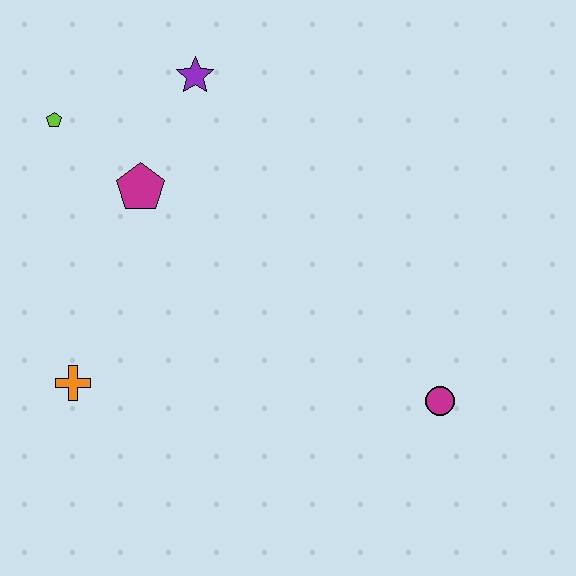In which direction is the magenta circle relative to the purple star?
The magenta circle is below the purple star.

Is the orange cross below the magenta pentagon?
Yes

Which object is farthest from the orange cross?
The magenta circle is farthest from the orange cross.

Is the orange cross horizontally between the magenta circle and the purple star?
No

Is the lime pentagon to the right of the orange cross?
No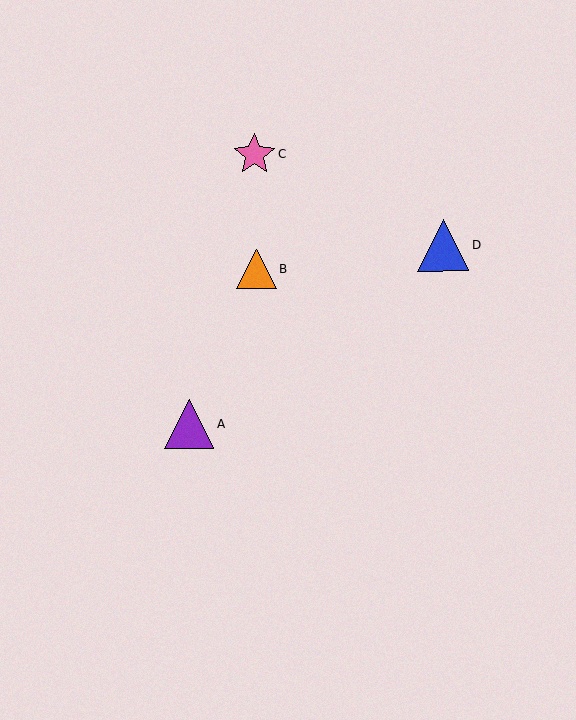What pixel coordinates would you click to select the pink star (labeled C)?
Click at (255, 155) to select the pink star C.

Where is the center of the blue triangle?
The center of the blue triangle is at (443, 246).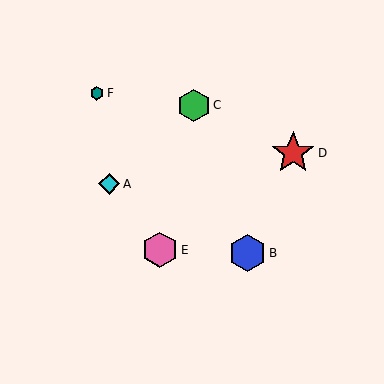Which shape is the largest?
The red star (labeled D) is the largest.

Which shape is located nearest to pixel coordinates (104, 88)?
The teal hexagon (labeled F) at (97, 93) is nearest to that location.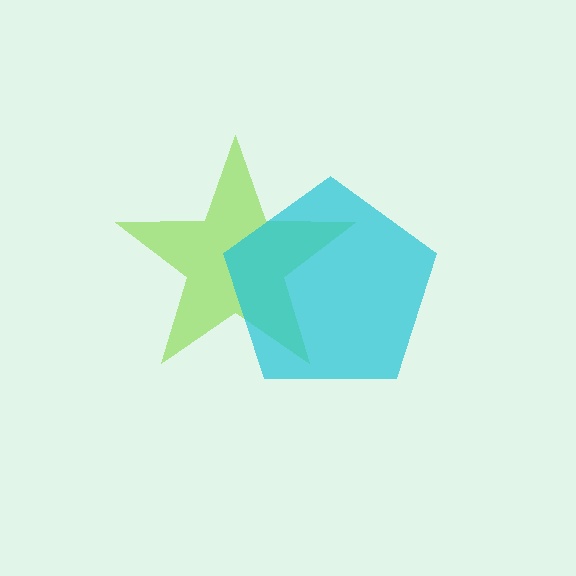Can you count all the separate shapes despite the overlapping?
Yes, there are 2 separate shapes.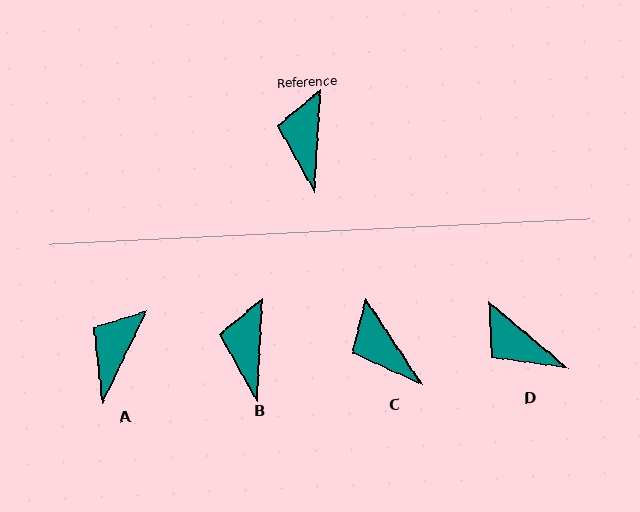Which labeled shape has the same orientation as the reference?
B.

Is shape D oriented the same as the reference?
No, it is off by about 53 degrees.